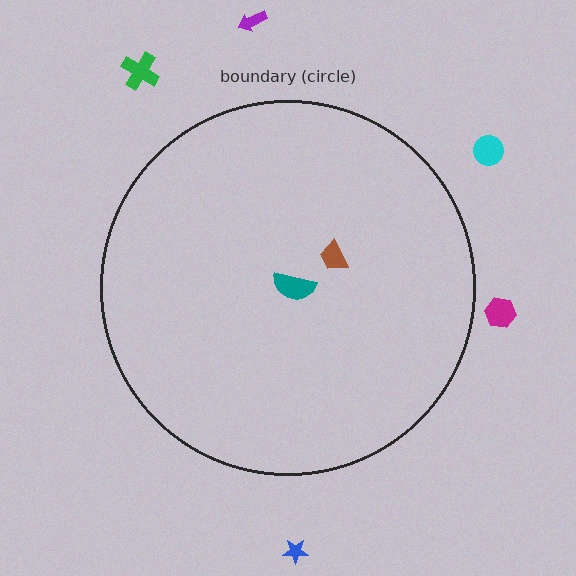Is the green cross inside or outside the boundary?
Outside.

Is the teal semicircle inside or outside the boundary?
Inside.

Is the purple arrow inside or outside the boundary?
Outside.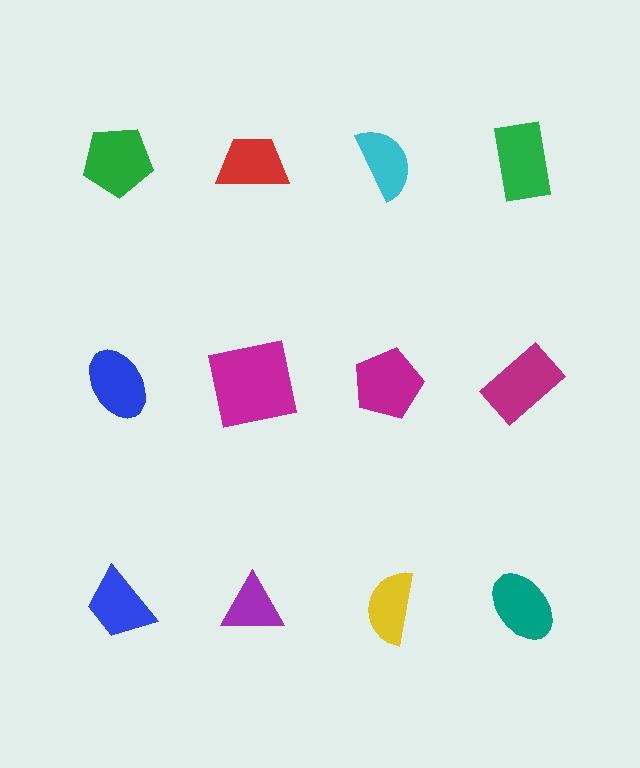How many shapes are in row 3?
4 shapes.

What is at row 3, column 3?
A yellow semicircle.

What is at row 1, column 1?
A green pentagon.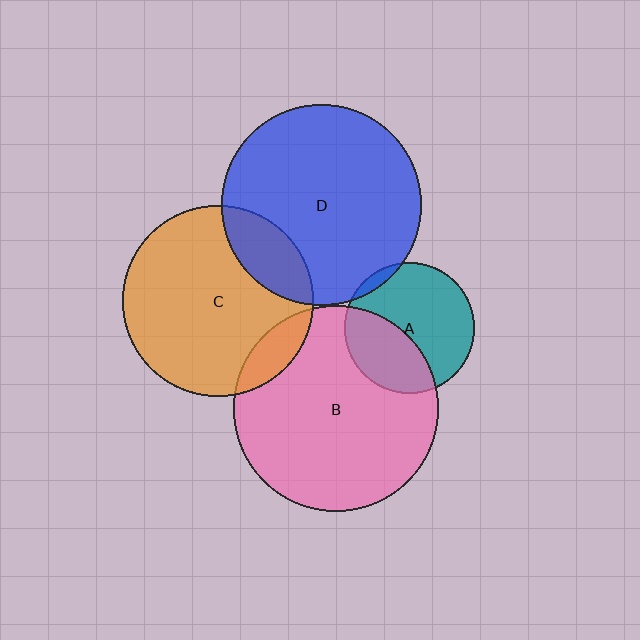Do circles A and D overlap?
Yes.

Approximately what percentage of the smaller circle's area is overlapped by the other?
Approximately 5%.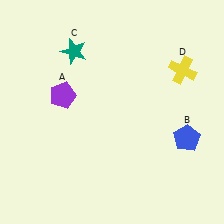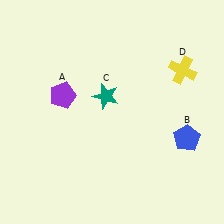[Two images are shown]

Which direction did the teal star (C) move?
The teal star (C) moved down.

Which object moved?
The teal star (C) moved down.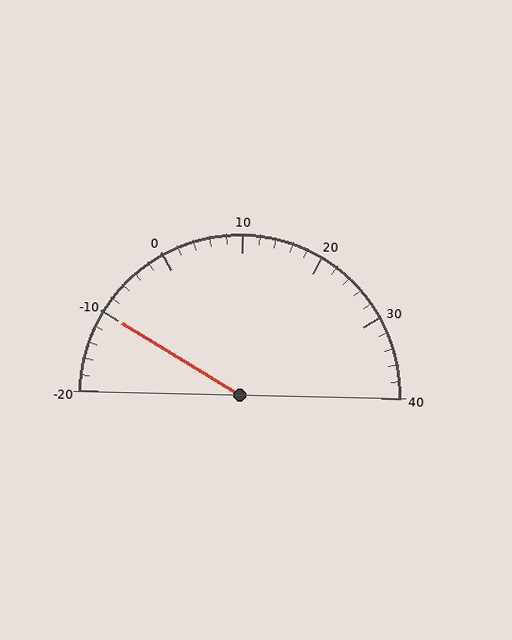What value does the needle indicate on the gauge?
The needle indicates approximately -10.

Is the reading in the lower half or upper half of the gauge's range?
The reading is in the lower half of the range (-20 to 40).